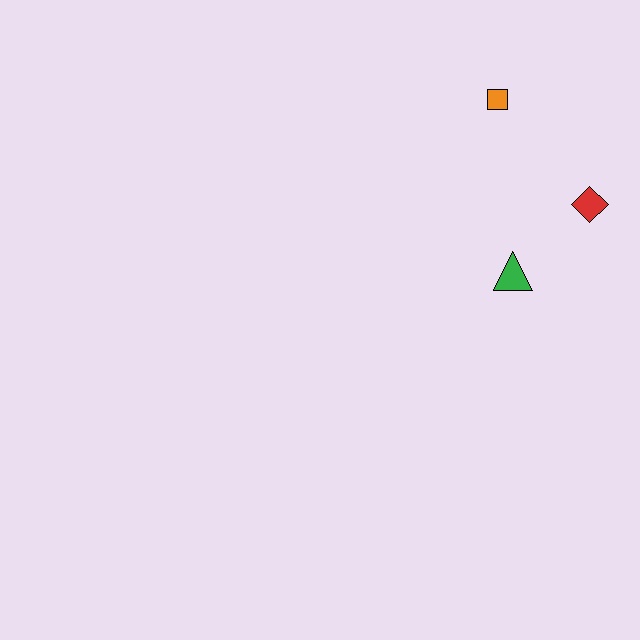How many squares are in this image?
There is 1 square.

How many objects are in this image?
There are 3 objects.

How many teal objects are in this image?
There are no teal objects.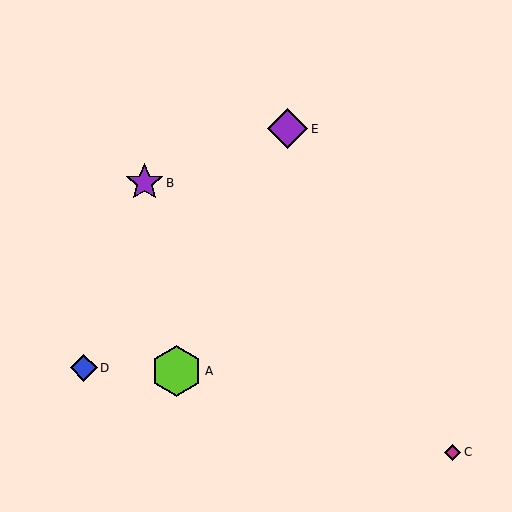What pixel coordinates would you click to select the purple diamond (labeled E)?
Click at (288, 129) to select the purple diamond E.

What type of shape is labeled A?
Shape A is a lime hexagon.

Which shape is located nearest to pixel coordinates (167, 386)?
The lime hexagon (labeled A) at (177, 371) is nearest to that location.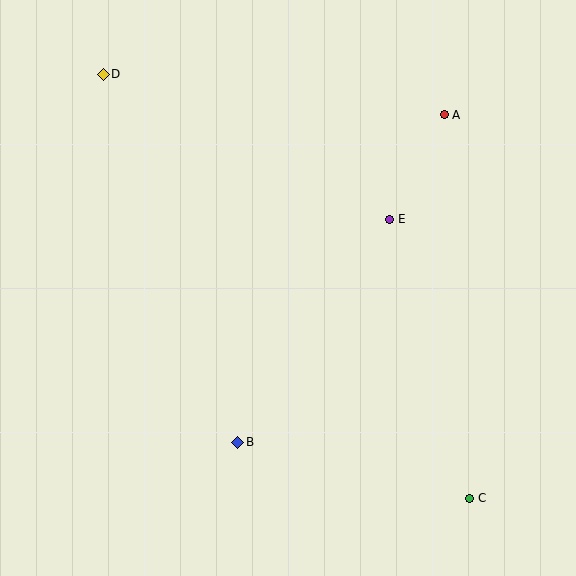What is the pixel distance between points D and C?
The distance between D and C is 560 pixels.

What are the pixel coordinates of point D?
Point D is at (103, 74).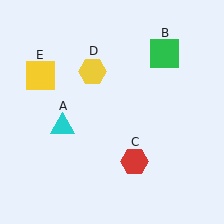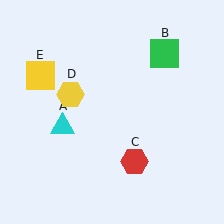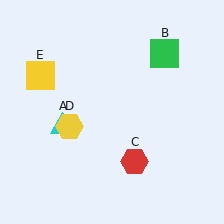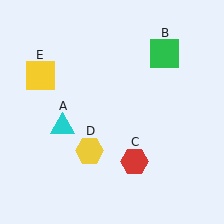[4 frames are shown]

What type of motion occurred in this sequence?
The yellow hexagon (object D) rotated counterclockwise around the center of the scene.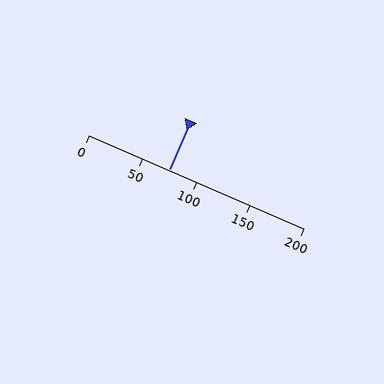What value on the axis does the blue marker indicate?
The marker indicates approximately 75.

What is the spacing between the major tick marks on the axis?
The major ticks are spaced 50 apart.